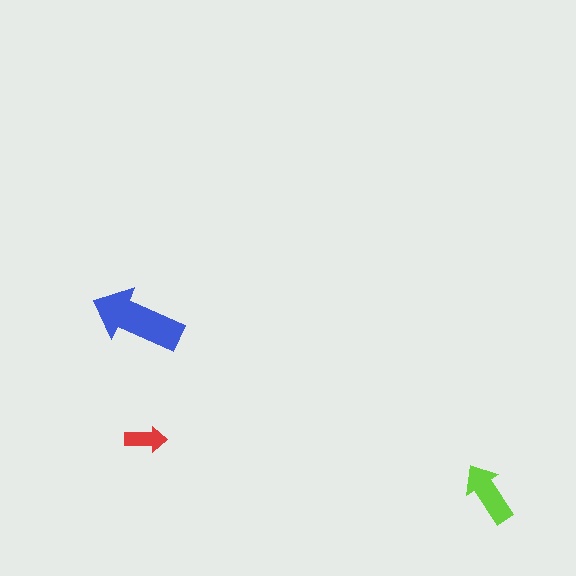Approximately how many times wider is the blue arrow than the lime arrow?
About 1.5 times wider.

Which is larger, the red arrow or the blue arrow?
The blue one.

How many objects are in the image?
There are 3 objects in the image.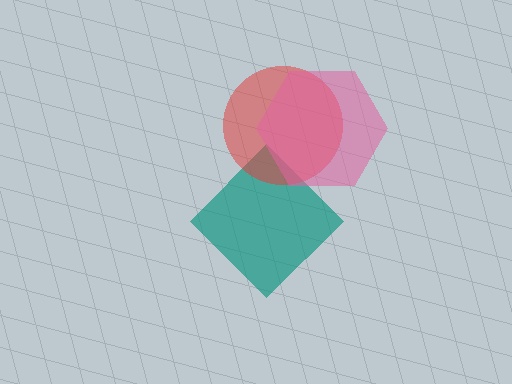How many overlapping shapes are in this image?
There are 3 overlapping shapes in the image.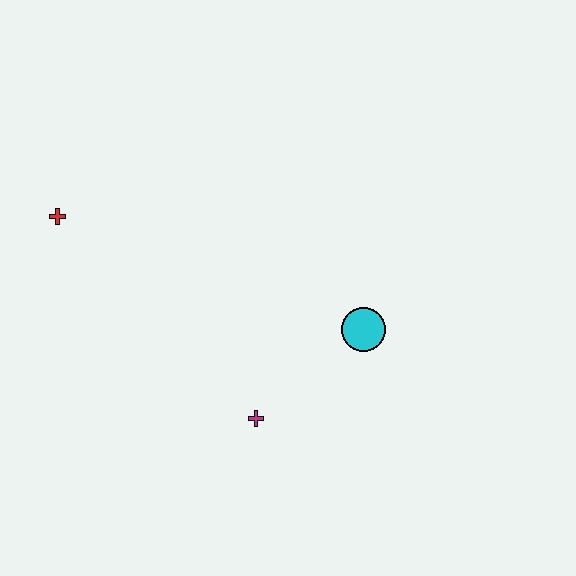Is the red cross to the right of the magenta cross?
No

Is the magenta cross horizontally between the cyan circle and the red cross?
Yes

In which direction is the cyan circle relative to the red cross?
The cyan circle is to the right of the red cross.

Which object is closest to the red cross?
The magenta cross is closest to the red cross.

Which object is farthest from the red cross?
The cyan circle is farthest from the red cross.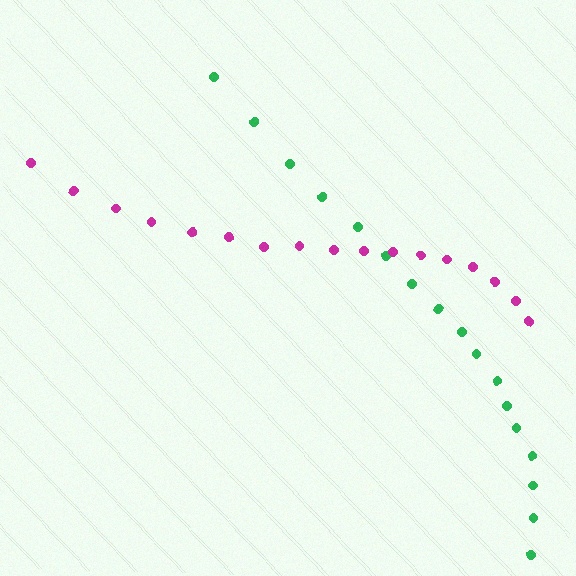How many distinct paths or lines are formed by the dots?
There are 2 distinct paths.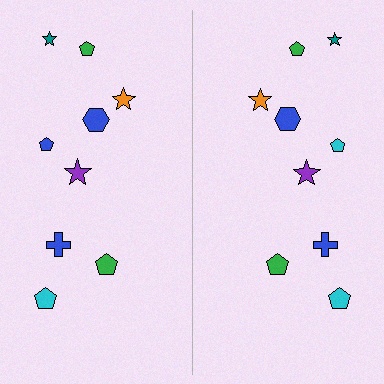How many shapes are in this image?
There are 18 shapes in this image.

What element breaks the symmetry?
The cyan pentagon on the right side breaks the symmetry — its mirror counterpart is blue.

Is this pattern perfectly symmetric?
No, the pattern is not perfectly symmetric. The cyan pentagon on the right side breaks the symmetry — its mirror counterpart is blue.